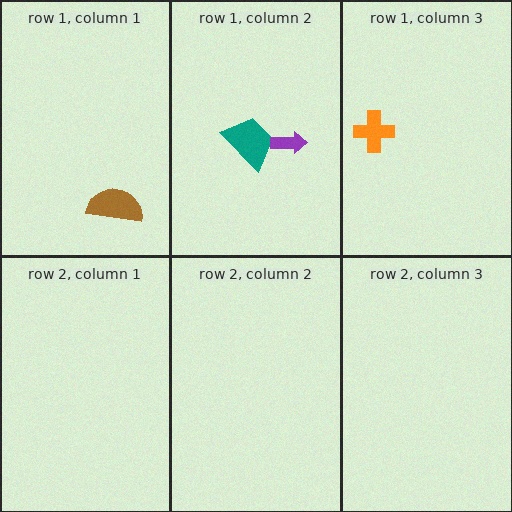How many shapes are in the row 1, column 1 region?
1.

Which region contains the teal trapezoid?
The row 1, column 2 region.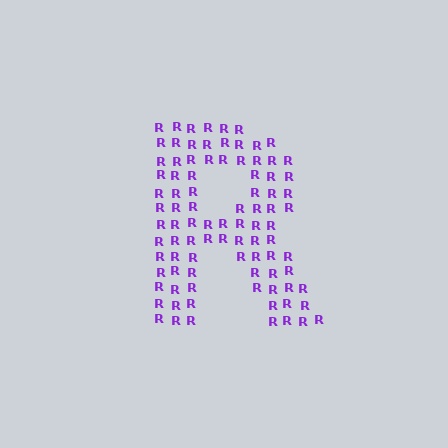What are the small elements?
The small elements are letter R's.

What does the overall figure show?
The overall figure shows the letter R.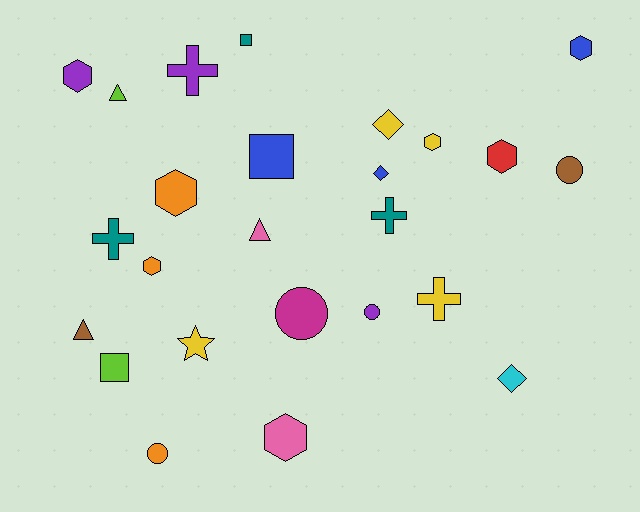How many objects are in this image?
There are 25 objects.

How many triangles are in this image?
There are 3 triangles.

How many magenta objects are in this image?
There is 1 magenta object.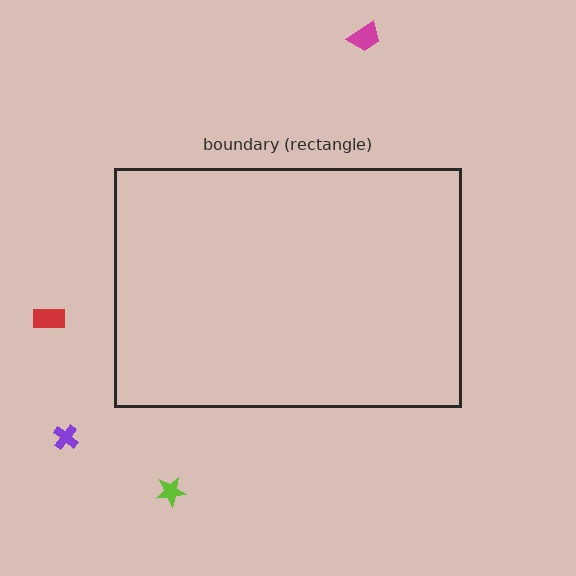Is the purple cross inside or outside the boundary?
Outside.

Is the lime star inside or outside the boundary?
Outside.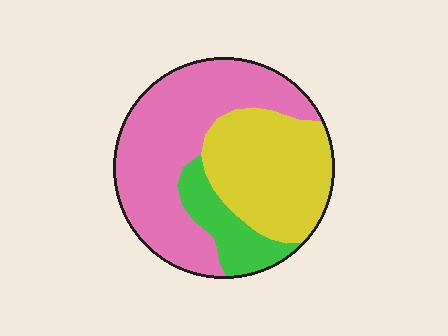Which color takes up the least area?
Green, at roughly 15%.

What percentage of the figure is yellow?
Yellow covers about 35% of the figure.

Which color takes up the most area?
Pink, at roughly 50%.